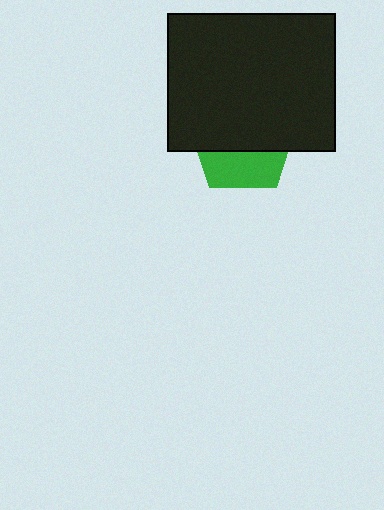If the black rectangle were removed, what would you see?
You would see the complete green pentagon.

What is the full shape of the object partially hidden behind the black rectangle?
The partially hidden object is a green pentagon.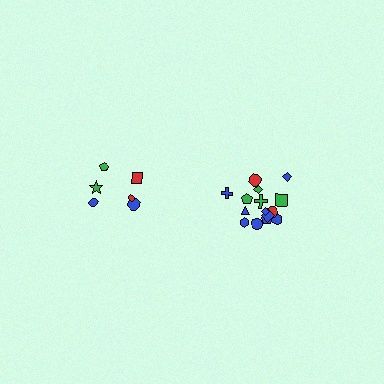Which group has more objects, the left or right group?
The right group.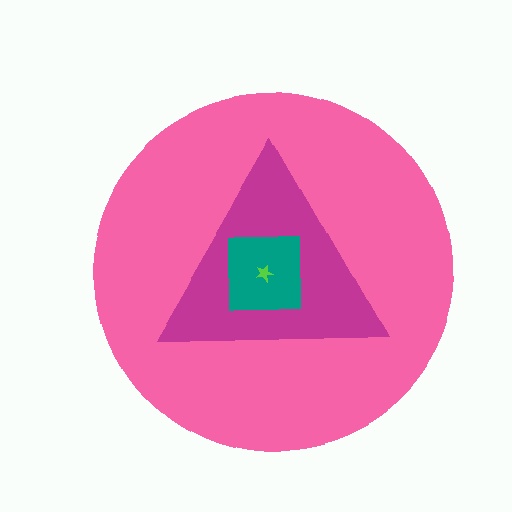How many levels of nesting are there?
4.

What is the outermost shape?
The pink circle.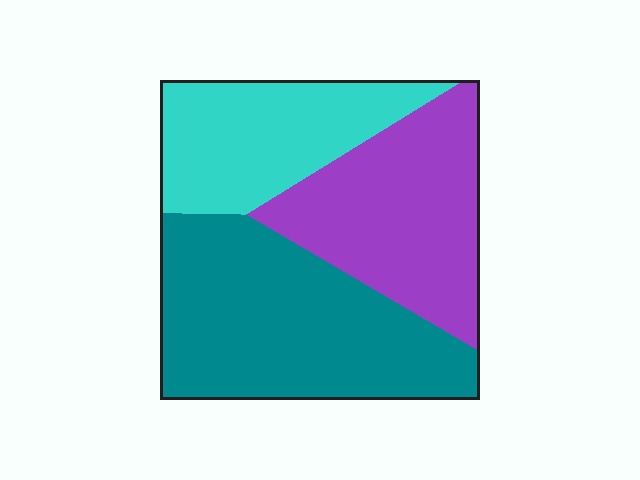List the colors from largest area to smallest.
From largest to smallest: teal, purple, cyan.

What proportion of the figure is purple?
Purple covers 32% of the figure.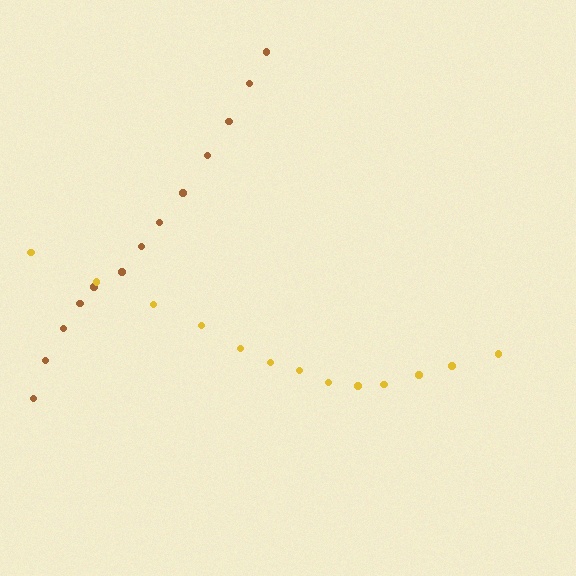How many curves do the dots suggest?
There are 2 distinct paths.